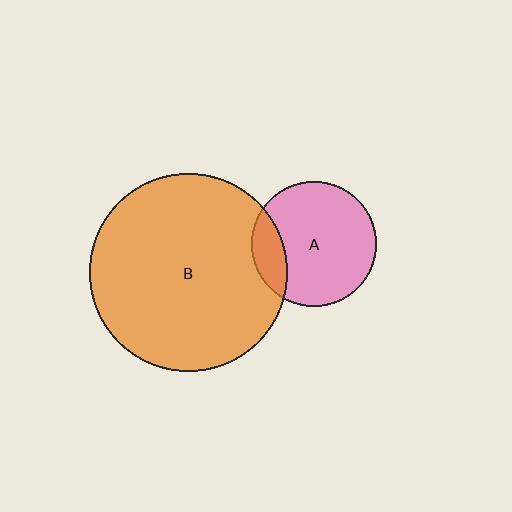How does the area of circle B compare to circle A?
Approximately 2.5 times.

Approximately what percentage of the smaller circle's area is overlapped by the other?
Approximately 15%.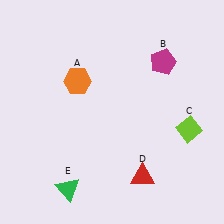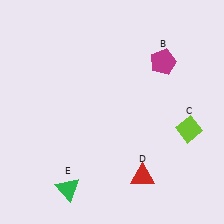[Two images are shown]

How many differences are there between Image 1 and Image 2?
There is 1 difference between the two images.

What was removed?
The orange hexagon (A) was removed in Image 2.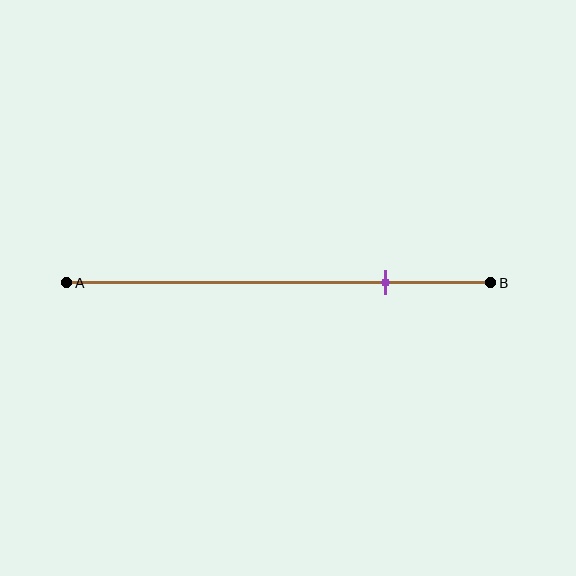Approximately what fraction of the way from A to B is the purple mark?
The purple mark is approximately 75% of the way from A to B.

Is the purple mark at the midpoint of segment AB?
No, the mark is at about 75% from A, not at the 50% midpoint.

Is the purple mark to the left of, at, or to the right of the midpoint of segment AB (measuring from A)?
The purple mark is to the right of the midpoint of segment AB.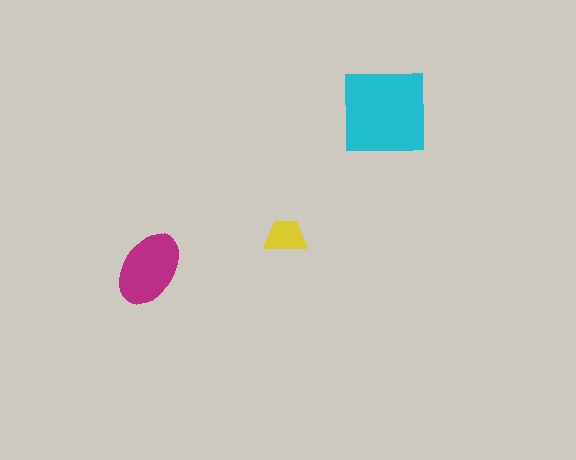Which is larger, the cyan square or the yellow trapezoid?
The cyan square.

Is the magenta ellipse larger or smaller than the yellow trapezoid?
Larger.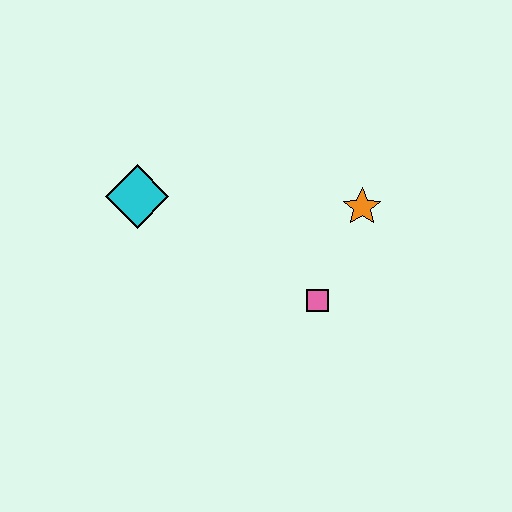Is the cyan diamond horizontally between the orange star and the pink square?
No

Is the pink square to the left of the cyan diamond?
No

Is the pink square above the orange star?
No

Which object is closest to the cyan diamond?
The pink square is closest to the cyan diamond.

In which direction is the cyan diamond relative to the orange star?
The cyan diamond is to the left of the orange star.